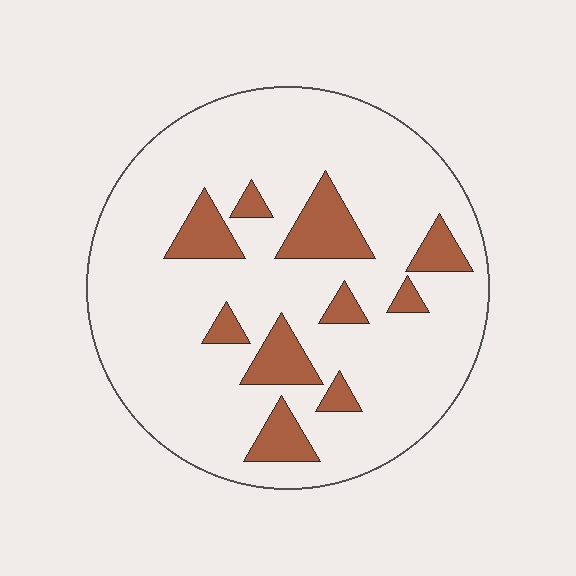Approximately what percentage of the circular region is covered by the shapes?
Approximately 15%.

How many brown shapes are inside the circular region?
10.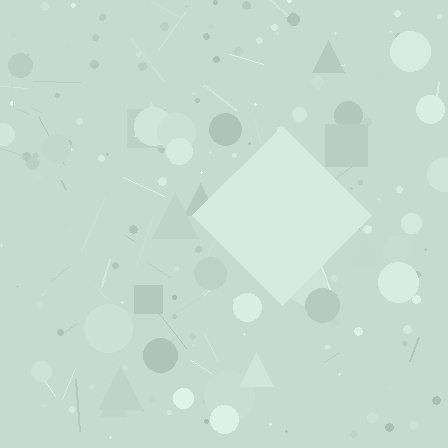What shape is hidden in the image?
A diamond is hidden in the image.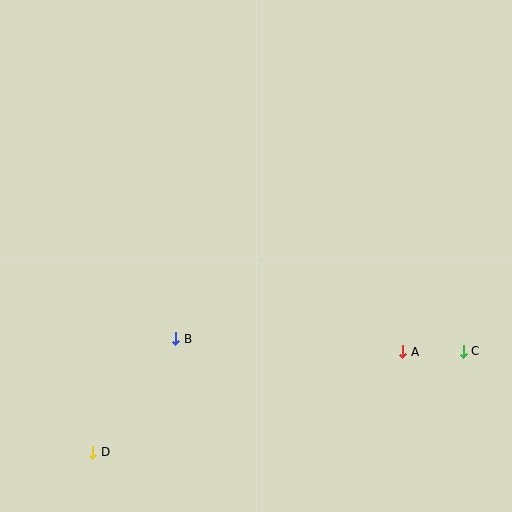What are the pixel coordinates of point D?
Point D is at (93, 452).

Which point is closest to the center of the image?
Point B at (176, 339) is closest to the center.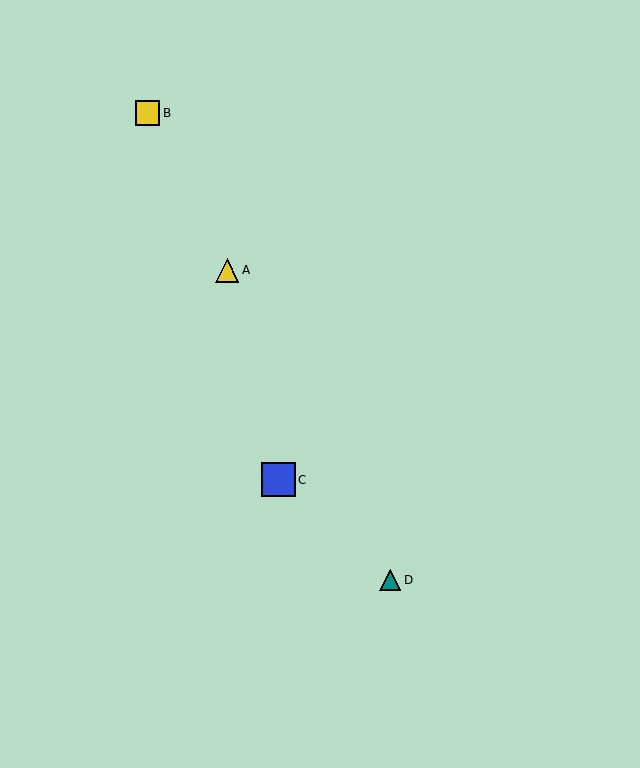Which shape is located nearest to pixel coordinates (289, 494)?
The blue square (labeled C) at (278, 480) is nearest to that location.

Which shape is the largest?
The blue square (labeled C) is the largest.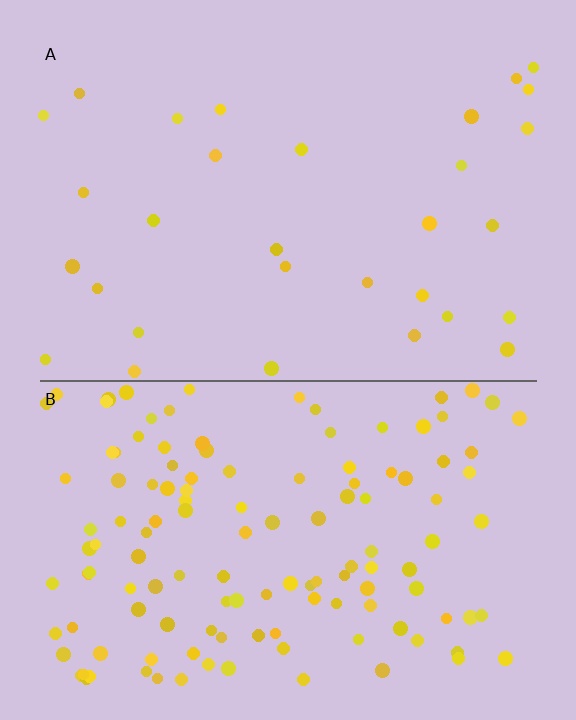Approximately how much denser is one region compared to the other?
Approximately 4.3× — region B over region A.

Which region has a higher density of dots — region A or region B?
B (the bottom).